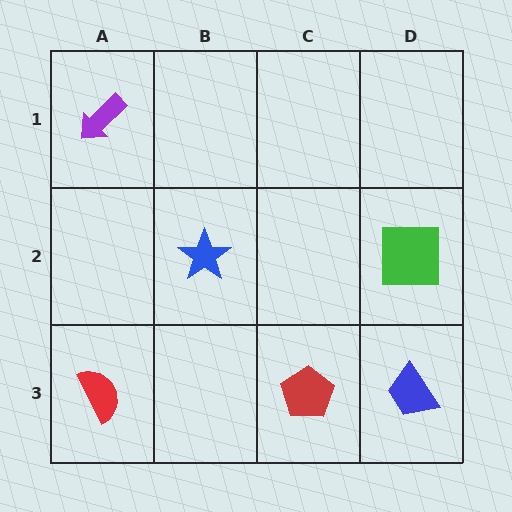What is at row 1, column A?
A purple arrow.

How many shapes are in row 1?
1 shape.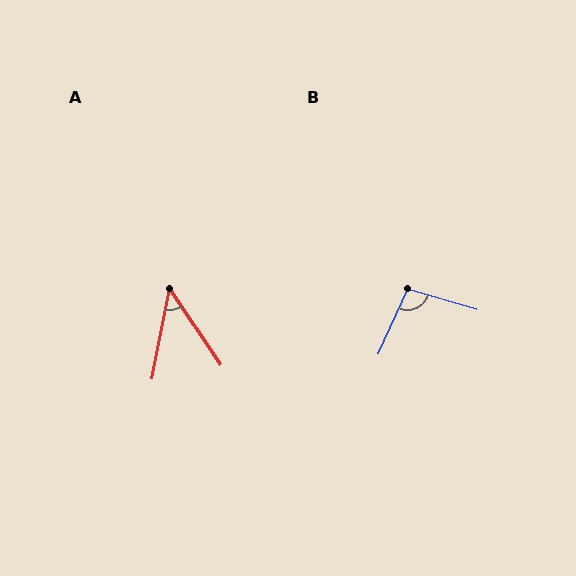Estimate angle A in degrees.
Approximately 44 degrees.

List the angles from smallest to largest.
A (44°), B (98°).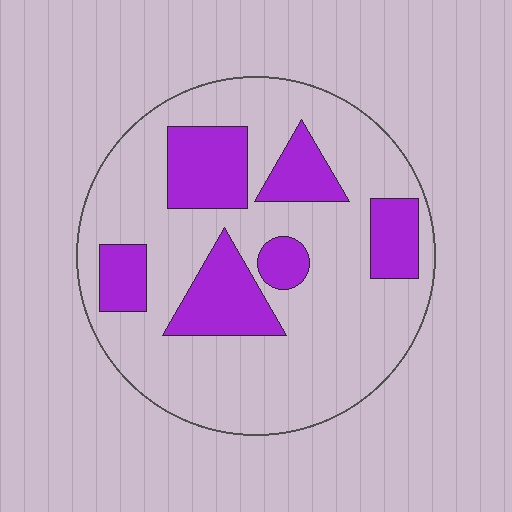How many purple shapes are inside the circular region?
6.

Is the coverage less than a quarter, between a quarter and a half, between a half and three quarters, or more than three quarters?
Between a quarter and a half.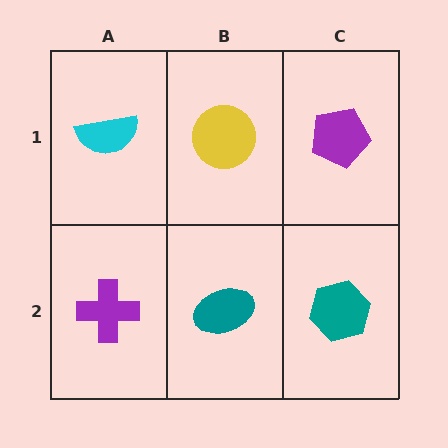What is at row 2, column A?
A purple cross.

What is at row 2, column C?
A teal hexagon.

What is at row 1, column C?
A purple pentagon.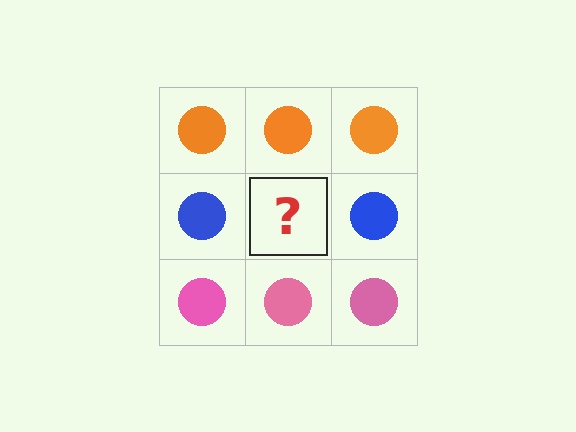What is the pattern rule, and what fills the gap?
The rule is that each row has a consistent color. The gap should be filled with a blue circle.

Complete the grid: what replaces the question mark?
The question mark should be replaced with a blue circle.